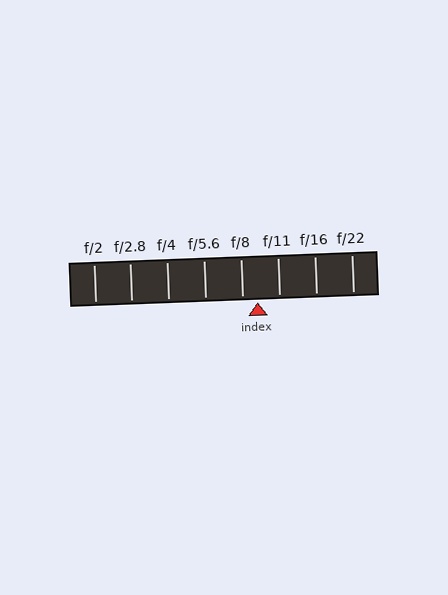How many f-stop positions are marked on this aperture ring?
There are 8 f-stop positions marked.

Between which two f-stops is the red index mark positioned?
The index mark is between f/8 and f/11.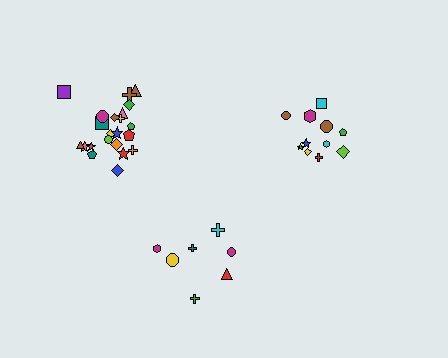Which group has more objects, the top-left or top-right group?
The top-left group.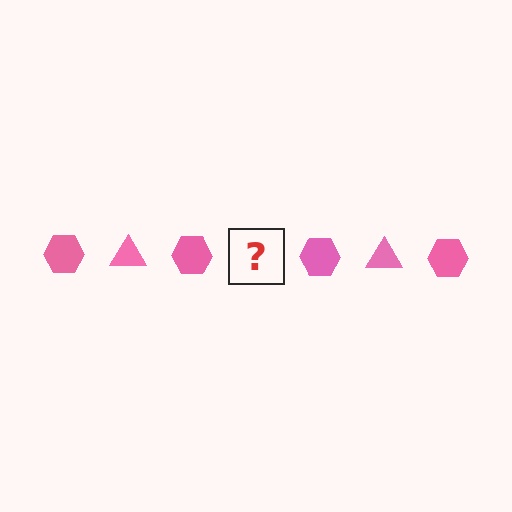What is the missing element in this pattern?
The missing element is a pink triangle.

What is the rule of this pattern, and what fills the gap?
The rule is that the pattern cycles through hexagon, triangle shapes in pink. The gap should be filled with a pink triangle.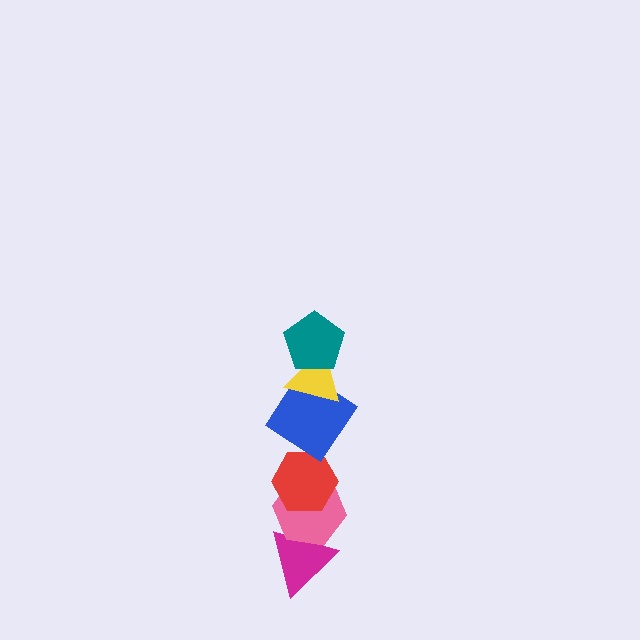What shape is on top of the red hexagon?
The blue diamond is on top of the red hexagon.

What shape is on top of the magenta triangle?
The pink hexagon is on top of the magenta triangle.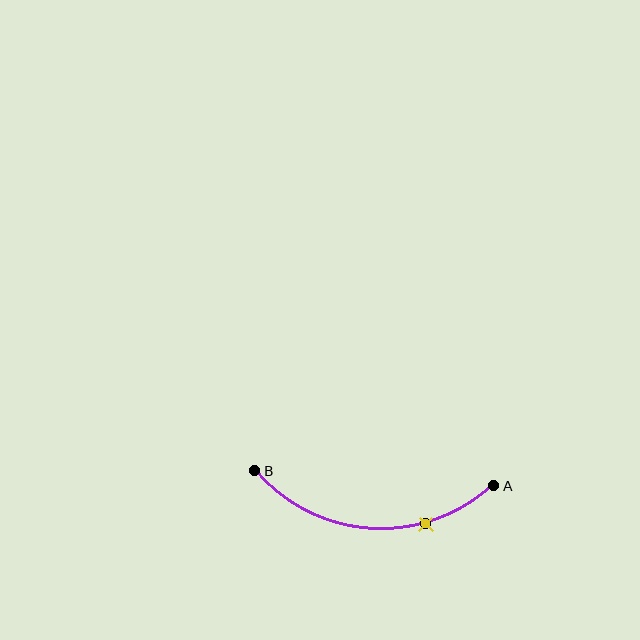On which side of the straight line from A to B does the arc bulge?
The arc bulges below the straight line connecting A and B.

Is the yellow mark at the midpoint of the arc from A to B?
No. The yellow mark lies on the arc but is closer to endpoint A. The arc midpoint would be at the point on the curve equidistant along the arc from both A and B.